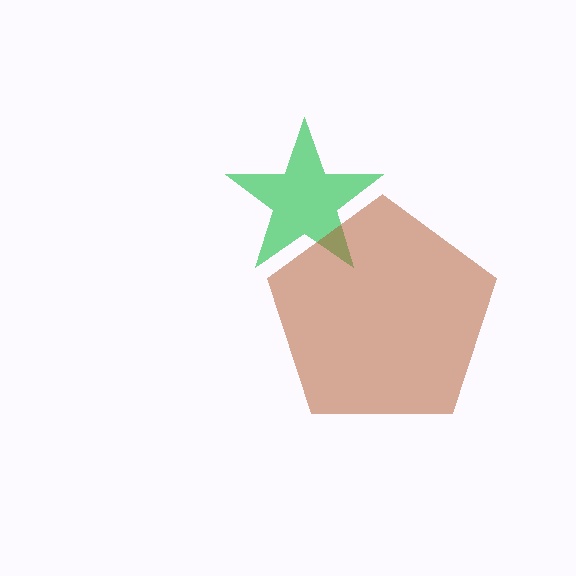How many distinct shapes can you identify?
There are 2 distinct shapes: a green star, a brown pentagon.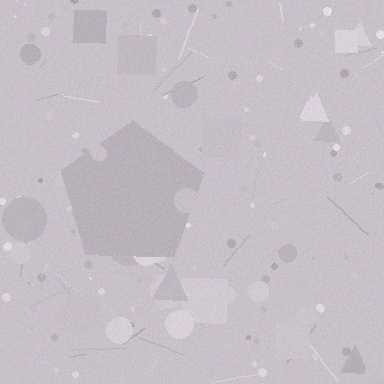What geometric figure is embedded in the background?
A pentagon is embedded in the background.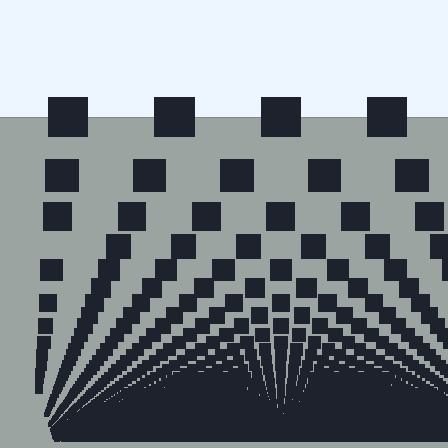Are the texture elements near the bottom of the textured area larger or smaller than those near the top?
Smaller. The gradient is inverted — elements near the bottom are smaller and denser.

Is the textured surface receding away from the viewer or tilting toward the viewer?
The surface appears to tilt toward the viewer. Texture elements get larger and sparser toward the top.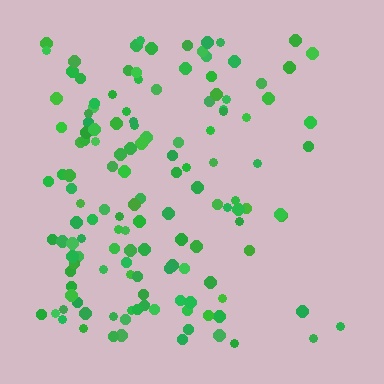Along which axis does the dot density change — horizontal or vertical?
Horizontal.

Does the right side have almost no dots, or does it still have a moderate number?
Still a moderate number, just noticeably fewer than the left.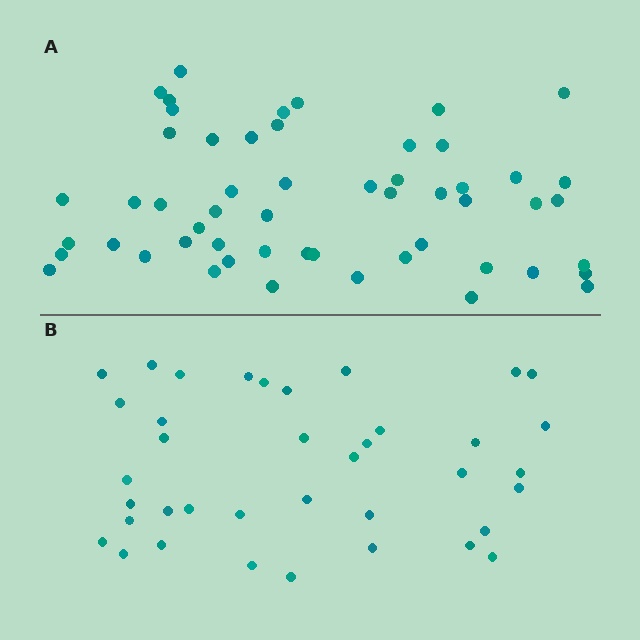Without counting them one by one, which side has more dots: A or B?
Region A (the top region) has more dots.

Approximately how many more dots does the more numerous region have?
Region A has approximately 15 more dots than region B.